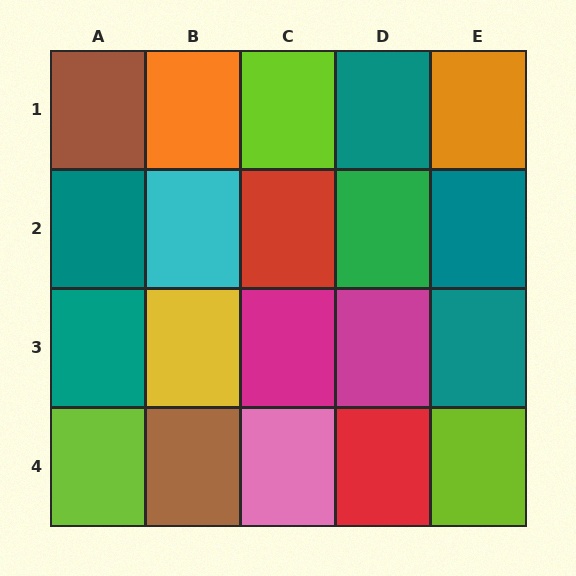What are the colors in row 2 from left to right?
Teal, cyan, red, green, teal.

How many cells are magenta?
2 cells are magenta.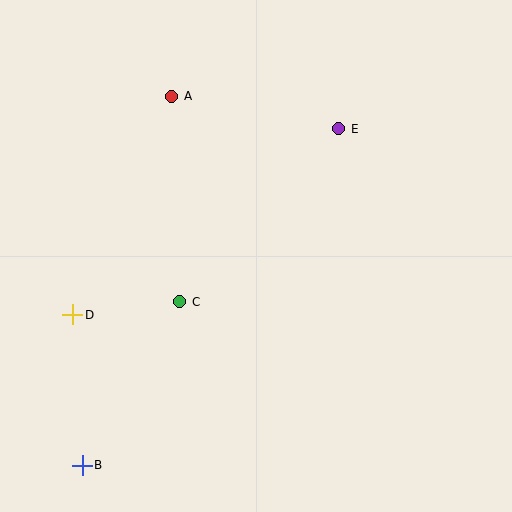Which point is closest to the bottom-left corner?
Point B is closest to the bottom-left corner.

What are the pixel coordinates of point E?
Point E is at (339, 129).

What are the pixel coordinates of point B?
Point B is at (82, 465).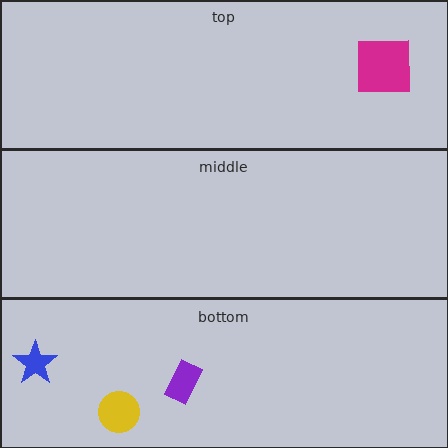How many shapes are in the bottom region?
3.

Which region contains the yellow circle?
The bottom region.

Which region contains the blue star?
The bottom region.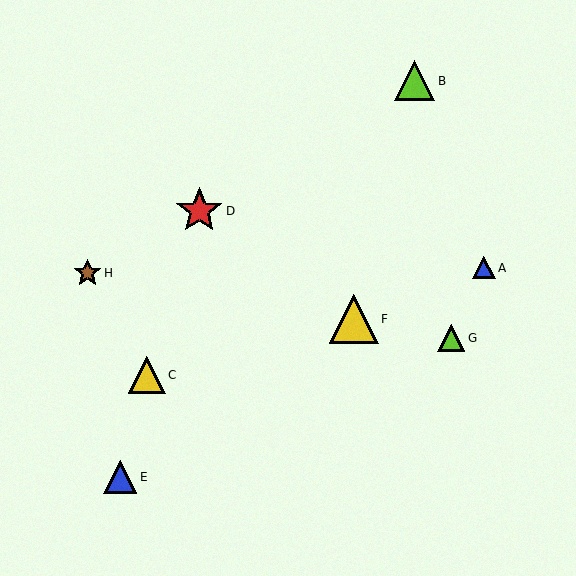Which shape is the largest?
The yellow triangle (labeled F) is the largest.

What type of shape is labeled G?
Shape G is a lime triangle.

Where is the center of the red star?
The center of the red star is at (199, 211).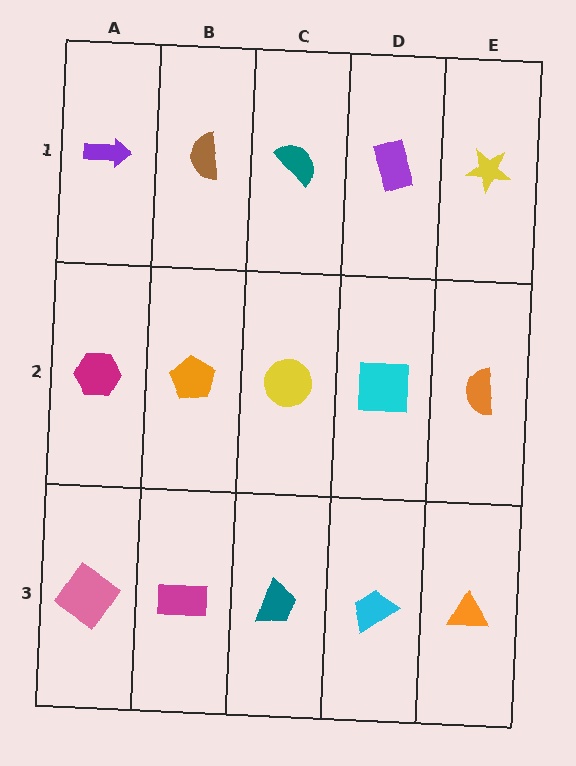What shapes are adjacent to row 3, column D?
A cyan square (row 2, column D), a teal trapezoid (row 3, column C), an orange triangle (row 3, column E).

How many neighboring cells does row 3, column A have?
2.